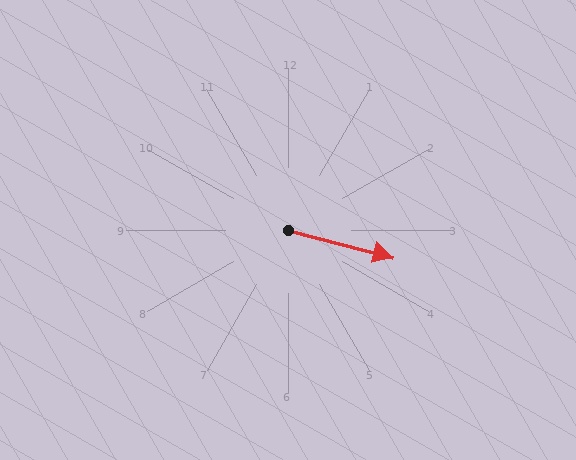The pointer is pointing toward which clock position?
Roughly 3 o'clock.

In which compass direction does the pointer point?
East.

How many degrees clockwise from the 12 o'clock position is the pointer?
Approximately 105 degrees.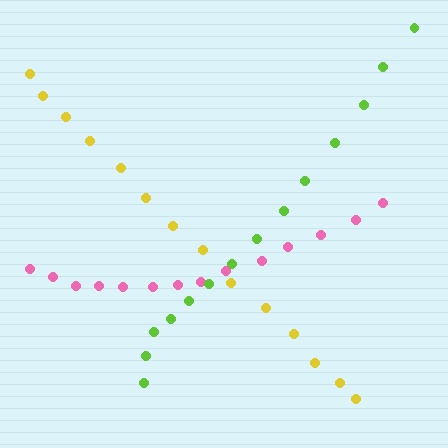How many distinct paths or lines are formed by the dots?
There are 3 distinct paths.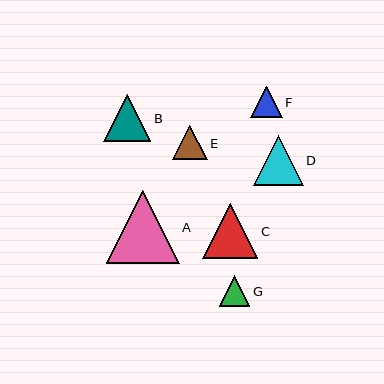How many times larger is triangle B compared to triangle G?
Triangle B is approximately 1.5 times the size of triangle G.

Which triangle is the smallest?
Triangle G is the smallest with a size of approximately 31 pixels.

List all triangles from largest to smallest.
From largest to smallest: A, C, D, B, E, F, G.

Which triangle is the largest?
Triangle A is the largest with a size of approximately 73 pixels.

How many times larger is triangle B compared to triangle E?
Triangle B is approximately 1.4 times the size of triangle E.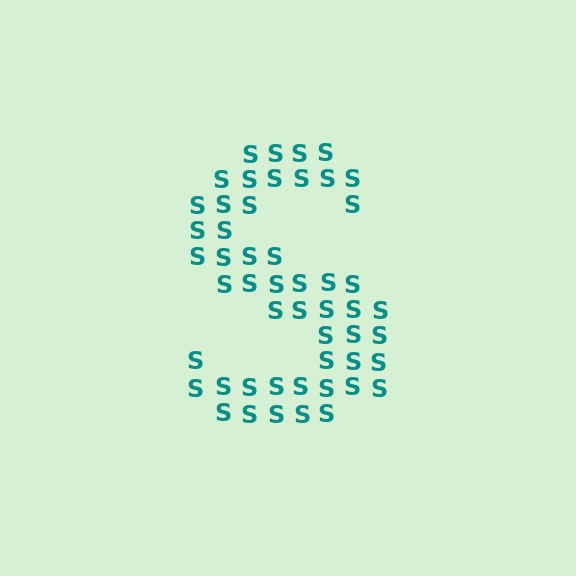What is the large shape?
The large shape is the letter S.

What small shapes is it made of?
It is made of small letter S's.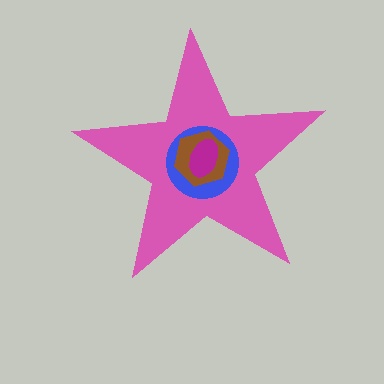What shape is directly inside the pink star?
The blue circle.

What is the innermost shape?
The magenta ellipse.